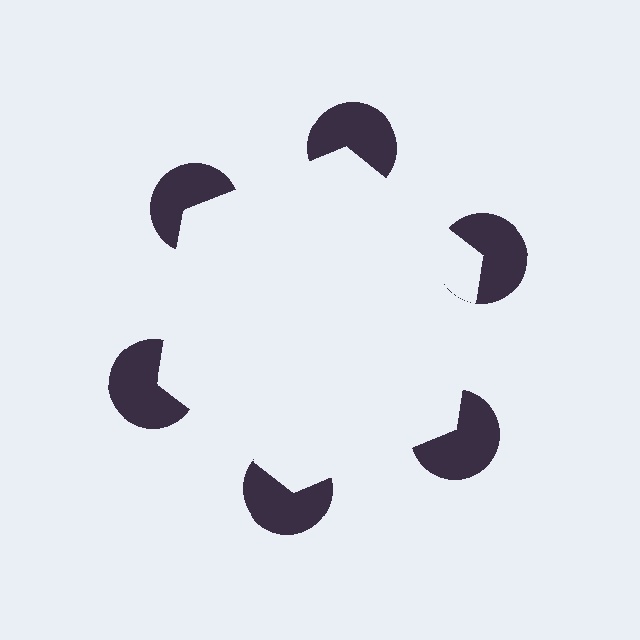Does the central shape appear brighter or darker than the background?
It typically appears slightly brighter than the background, even though no actual brightness change is drawn.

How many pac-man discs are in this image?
There are 6 — one at each vertex of the illusory hexagon.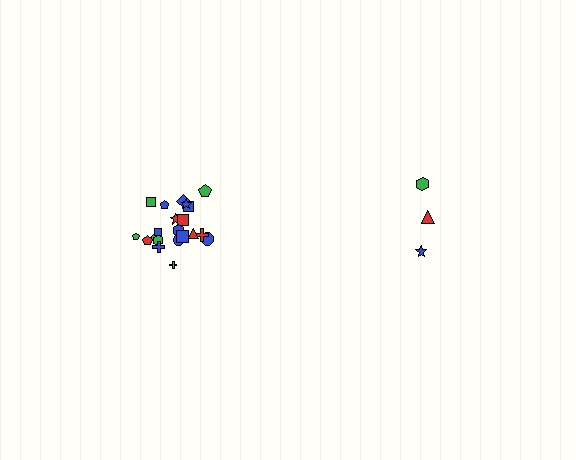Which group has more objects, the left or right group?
The left group.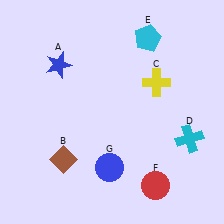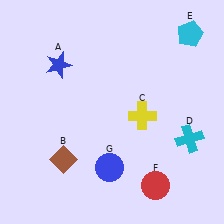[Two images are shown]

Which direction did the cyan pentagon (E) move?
The cyan pentagon (E) moved right.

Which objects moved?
The objects that moved are: the yellow cross (C), the cyan pentagon (E).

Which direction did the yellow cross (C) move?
The yellow cross (C) moved down.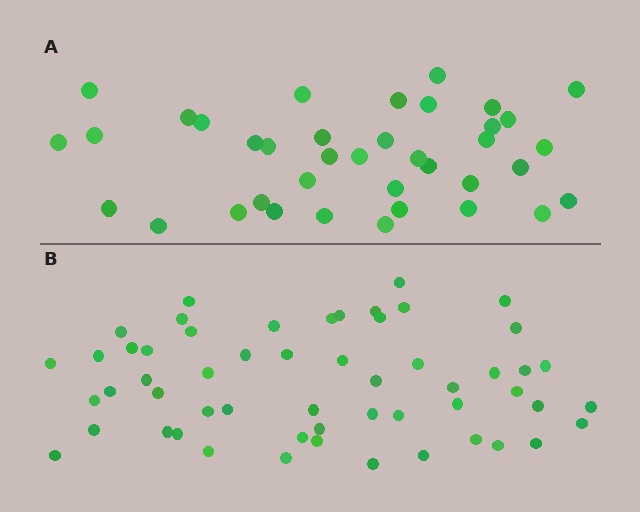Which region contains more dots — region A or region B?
Region B (the bottom region) has more dots.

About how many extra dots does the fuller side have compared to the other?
Region B has approximately 15 more dots than region A.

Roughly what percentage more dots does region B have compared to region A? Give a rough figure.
About 45% more.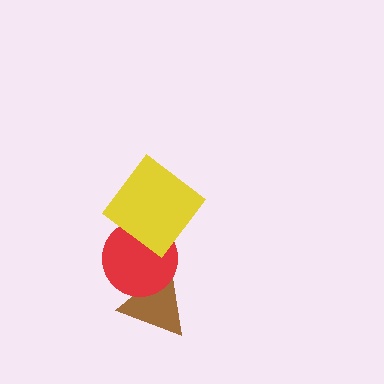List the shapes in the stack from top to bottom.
From top to bottom: the yellow diamond, the red circle, the brown triangle.